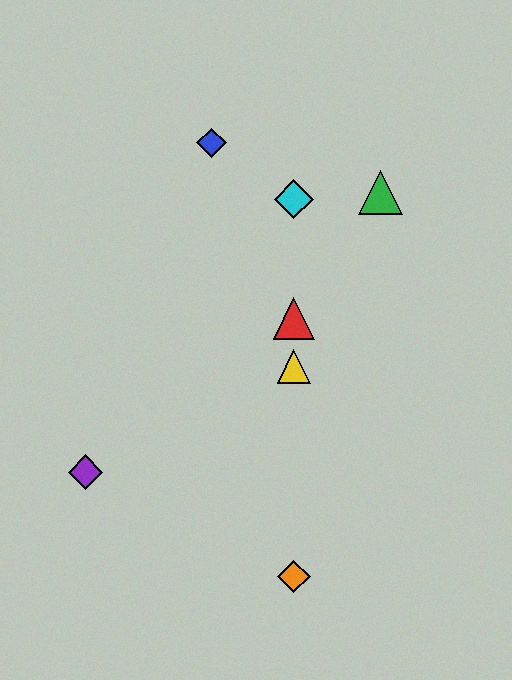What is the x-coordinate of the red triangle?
The red triangle is at x≈294.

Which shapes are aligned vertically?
The red triangle, the yellow triangle, the orange diamond, the cyan diamond are aligned vertically.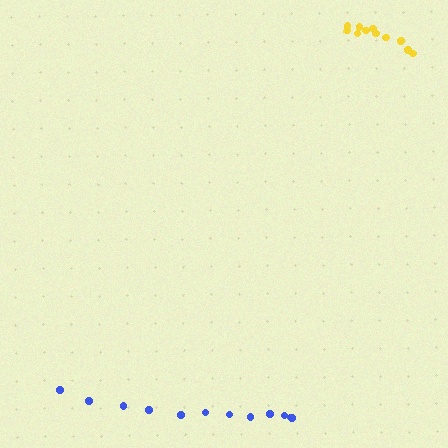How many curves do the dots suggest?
There are 2 distinct paths.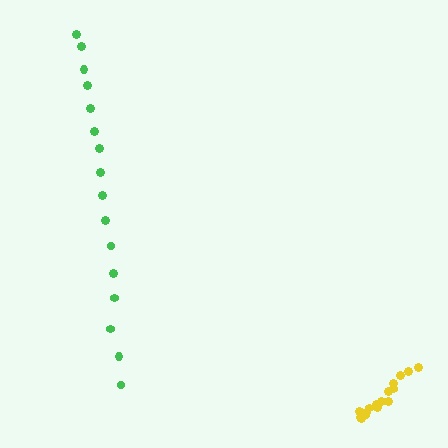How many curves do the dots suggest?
There are 2 distinct paths.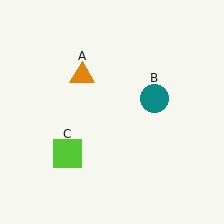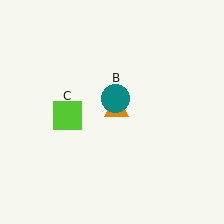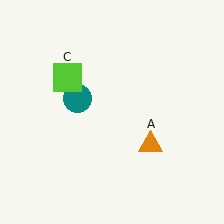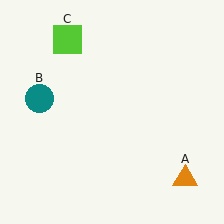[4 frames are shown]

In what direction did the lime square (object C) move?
The lime square (object C) moved up.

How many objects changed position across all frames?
3 objects changed position: orange triangle (object A), teal circle (object B), lime square (object C).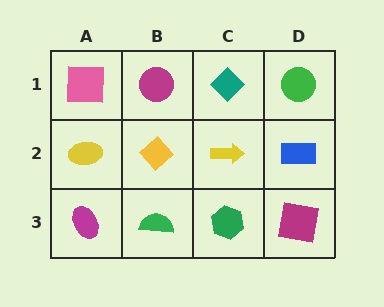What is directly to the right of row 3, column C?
A magenta square.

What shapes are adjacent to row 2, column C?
A teal diamond (row 1, column C), a green hexagon (row 3, column C), a yellow diamond (row 2, column B), a blue rectangle (row 2, column D).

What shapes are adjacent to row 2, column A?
A pink square (row 1, column A), a magenta ellipse (row 3, column A), a yellow diamond (row 2, column B).